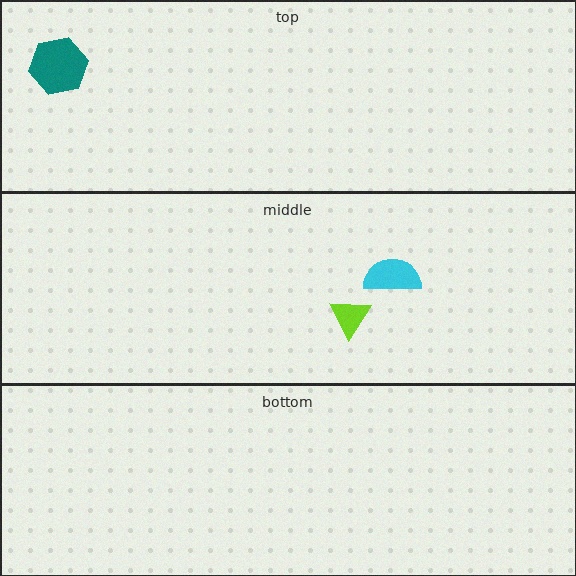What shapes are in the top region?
The teal hexagon.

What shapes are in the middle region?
The cyan semicircle, the lime triangle.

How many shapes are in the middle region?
2.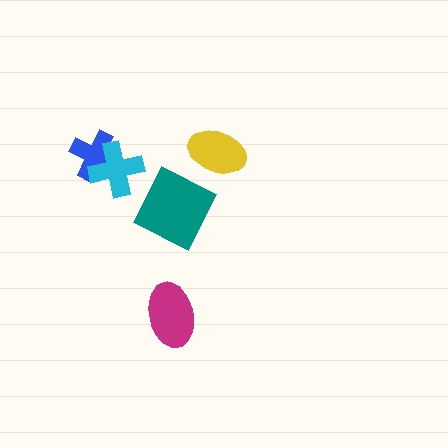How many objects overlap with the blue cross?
1 object overlaps with the blue cross.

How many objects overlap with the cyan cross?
1 object overlaps with the cyan cross.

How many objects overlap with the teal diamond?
0 objects overlap with the teal diamond.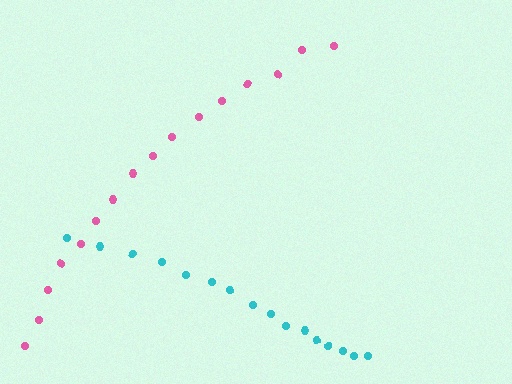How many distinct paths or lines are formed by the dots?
There are 2 distinct paths.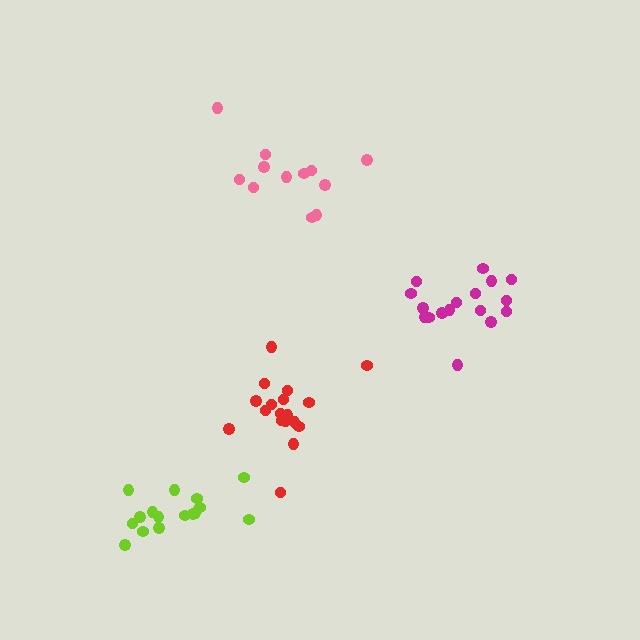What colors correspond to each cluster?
The clusters are colored: red, magenta, lime, pink.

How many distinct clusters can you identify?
There are 4 distinct clusters.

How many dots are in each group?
Group 1: 18 dots, Group 2: 17 dots, Group 3: 16 dots, Group 4: 12 dots (63 total).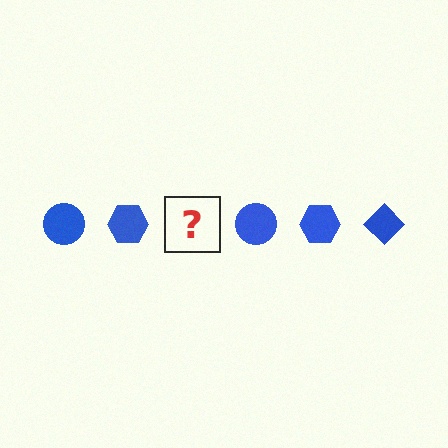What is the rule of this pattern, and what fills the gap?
The rule is that the pattern cycles through circle, hexagon, diamond shapes in blue. The gap should be filled with a blue diamond.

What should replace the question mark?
The question mark should be replaced with a blue diamond.